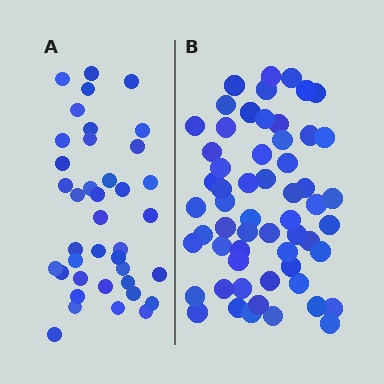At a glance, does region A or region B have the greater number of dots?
Region B (the right region) has more dots.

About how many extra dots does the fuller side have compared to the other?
Region B has approximately 20 more dots than region A.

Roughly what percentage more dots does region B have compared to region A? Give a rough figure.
About 50% more.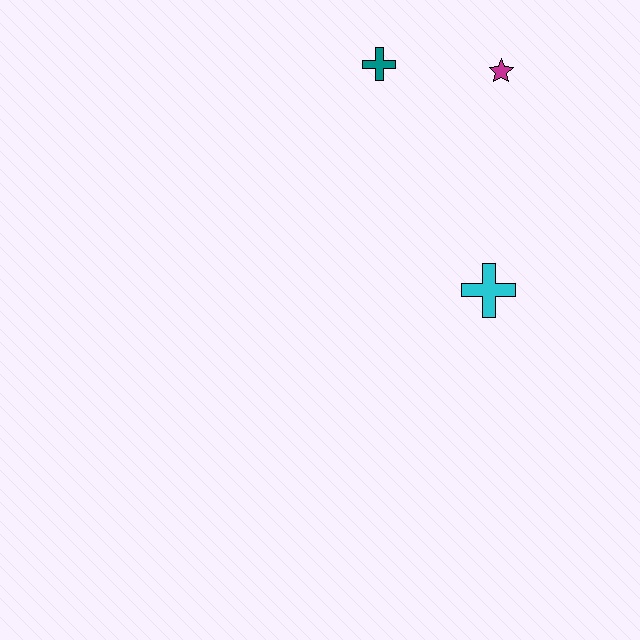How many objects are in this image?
There are 3 objects.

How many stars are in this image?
There is 1 star.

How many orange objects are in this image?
There are no orange objects.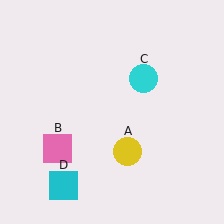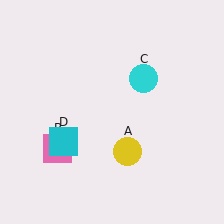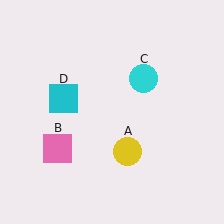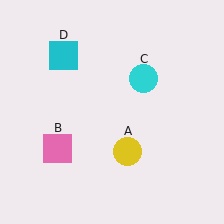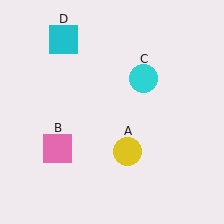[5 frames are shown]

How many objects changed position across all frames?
1 object changed position: cyan square (object D).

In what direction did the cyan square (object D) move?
The cyan square (object D) moved up.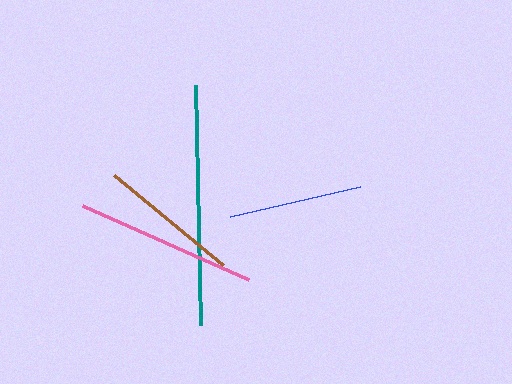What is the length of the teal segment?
The teal segment is approximately 241 pixels long.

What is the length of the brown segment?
The brown segment is approximately 142 pixels long.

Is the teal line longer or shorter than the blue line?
The teal line is longer than the blue line.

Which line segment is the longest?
The teal line is the longest at approximately 241 pixels.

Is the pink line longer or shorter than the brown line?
The pink line is longer than the brown line.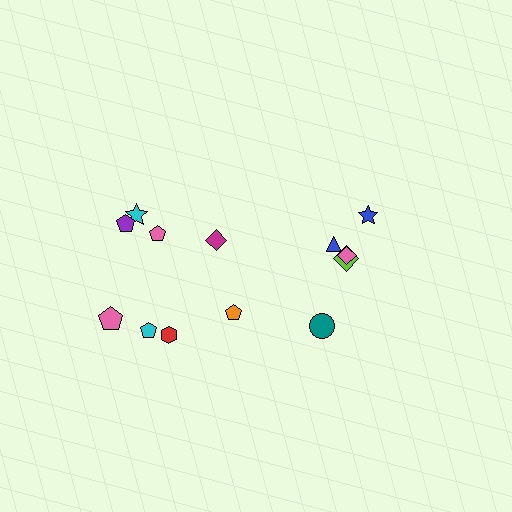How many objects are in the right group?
There are 5 objects.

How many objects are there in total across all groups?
There are 13 objects.